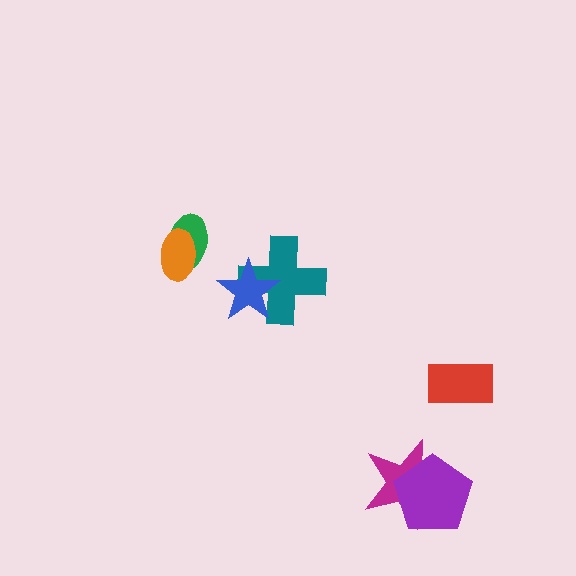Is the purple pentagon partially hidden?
No, no other shape covers it.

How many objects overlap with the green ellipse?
1 object overlaps with the green ellipse.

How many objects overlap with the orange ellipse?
1 object overlaps with the orange ellipse.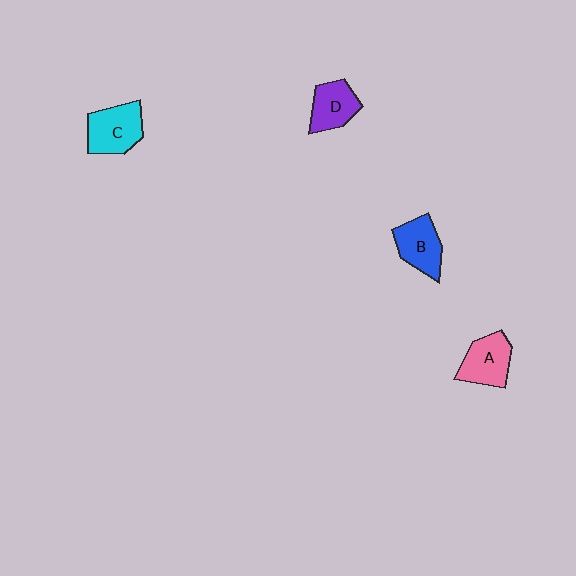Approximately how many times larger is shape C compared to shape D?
Approximately 1.3 times.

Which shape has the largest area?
Shape C (cyan).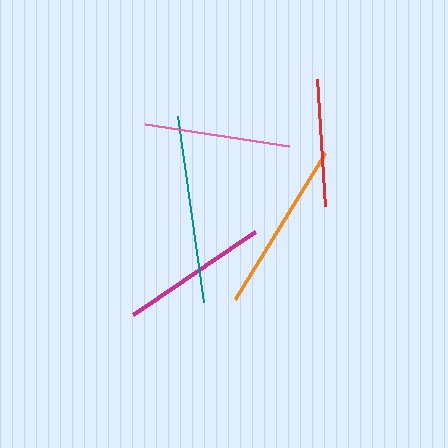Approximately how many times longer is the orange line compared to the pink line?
The orange line is approximately 1.2 times the length of the pink line.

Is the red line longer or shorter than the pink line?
The pink line is longer than the red line.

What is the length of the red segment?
The red segment is approximately 127 pixels long.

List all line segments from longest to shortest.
From longest to shortest: teal, orange, magenta, pink, red.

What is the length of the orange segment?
The orange segment is approximately 172 pixels long.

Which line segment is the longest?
The teal line is the longest at approximately 188 pixels.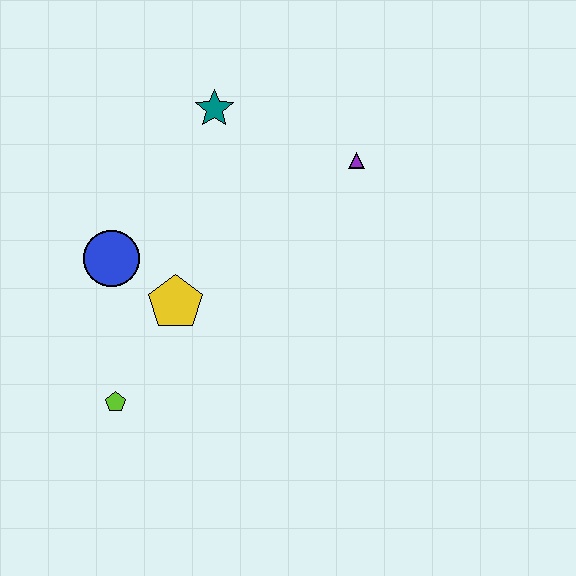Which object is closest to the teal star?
The purple triangle is closest to the teal star.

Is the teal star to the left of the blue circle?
No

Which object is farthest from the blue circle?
The purple triangle is farthest from the blue circle.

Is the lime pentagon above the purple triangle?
No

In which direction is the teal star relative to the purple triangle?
The teal star is to the left of the purple triangle.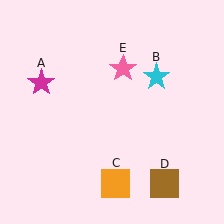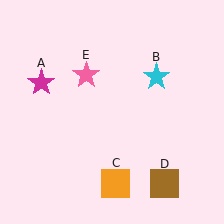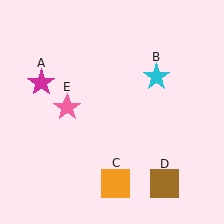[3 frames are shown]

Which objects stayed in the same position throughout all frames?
Magenta star (object A) and cyan star (object B) and orange square (object C) and brown square (object D) remained stationary.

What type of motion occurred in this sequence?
The pink star (object E) rotated counterclockwise around the center of the scene.